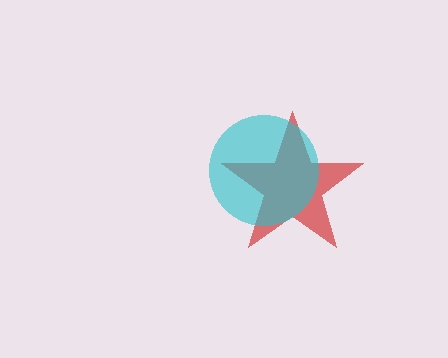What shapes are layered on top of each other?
The layered shapes are: a red star, a cyan circle.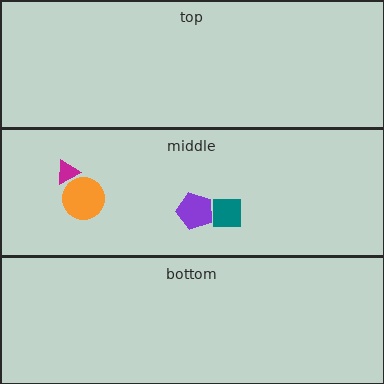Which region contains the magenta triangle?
The middle region.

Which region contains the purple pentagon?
The middle region.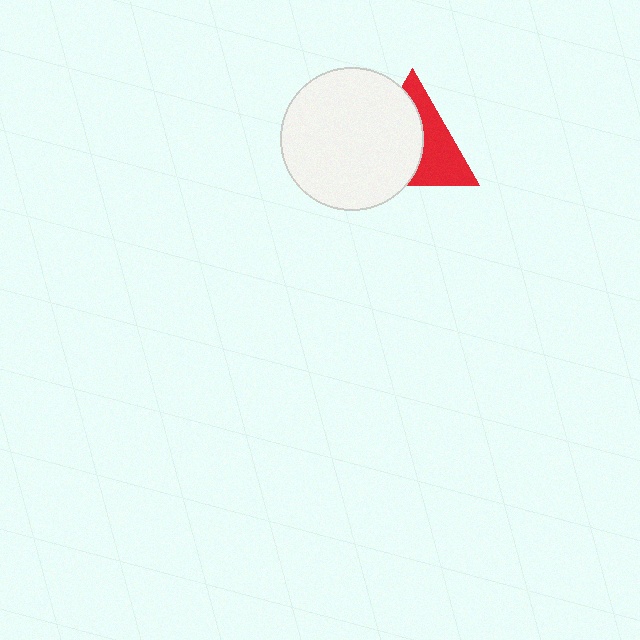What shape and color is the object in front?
The object in front is a white circle.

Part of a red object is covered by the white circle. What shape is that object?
It is a triangle.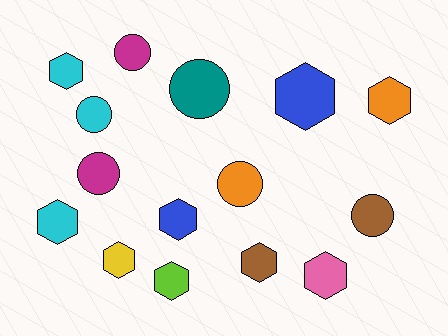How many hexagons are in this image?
There are 9 hexagons.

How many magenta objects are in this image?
There are 2 magenta objects.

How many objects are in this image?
There are 15 objects.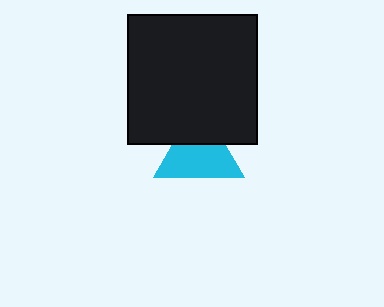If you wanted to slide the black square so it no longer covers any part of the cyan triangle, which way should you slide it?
Slide it up — that is the most direct way to separate the two shapes.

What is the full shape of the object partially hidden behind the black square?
The partially hidden object is a cyan triangle.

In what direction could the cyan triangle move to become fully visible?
The cyan triangle could move down. That would shift it out from behind the black square entirely.